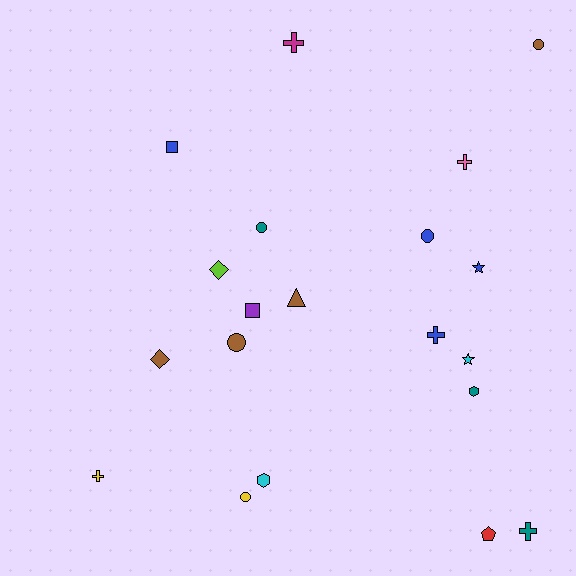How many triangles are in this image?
There is 1 triangle.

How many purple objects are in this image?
There is 1 purple object.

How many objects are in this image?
There are 20 objects.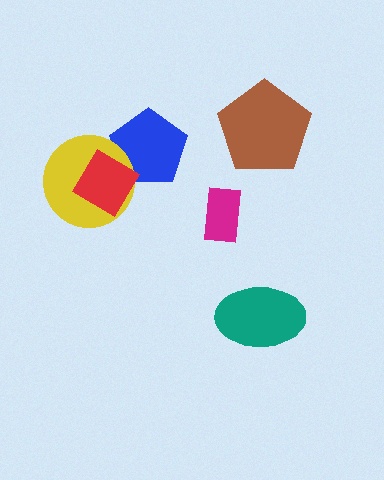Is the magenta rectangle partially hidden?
No, no other shape covers it.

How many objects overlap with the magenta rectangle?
0 objects overlap with the magenta rectangle.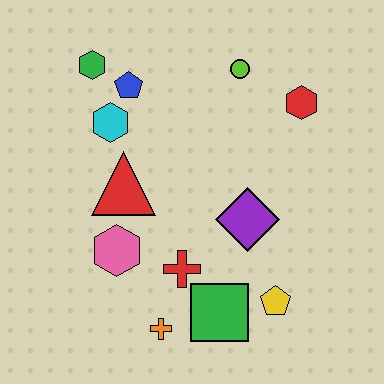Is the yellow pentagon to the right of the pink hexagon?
Yes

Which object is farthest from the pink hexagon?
The red hexagon is farthest from the pink hexagon.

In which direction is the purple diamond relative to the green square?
The purple diamond is above the green square.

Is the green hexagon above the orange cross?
Yes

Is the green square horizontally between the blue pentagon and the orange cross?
No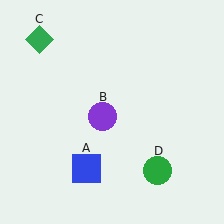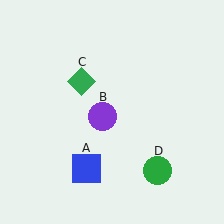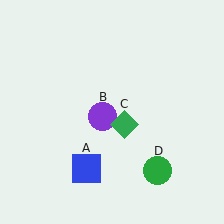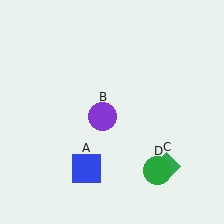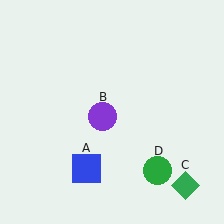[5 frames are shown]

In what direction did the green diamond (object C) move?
The green diamond (object C) moved down and to the right.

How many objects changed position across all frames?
1 object changed position: green diamond (object C).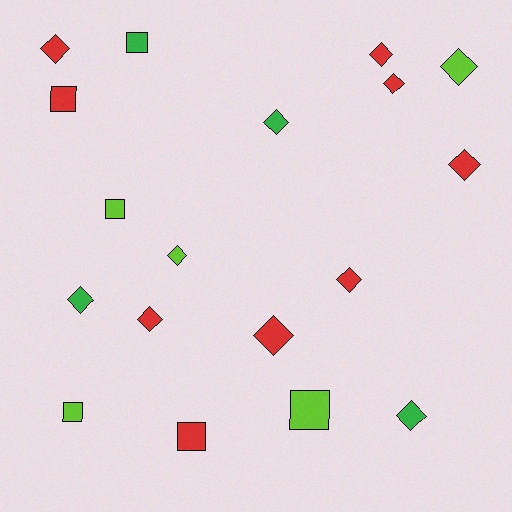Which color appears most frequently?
Red, with 9 objects.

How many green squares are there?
There is 1 green square.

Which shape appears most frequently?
Diamond, with 12 objects.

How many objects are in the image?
There are 18 objects.